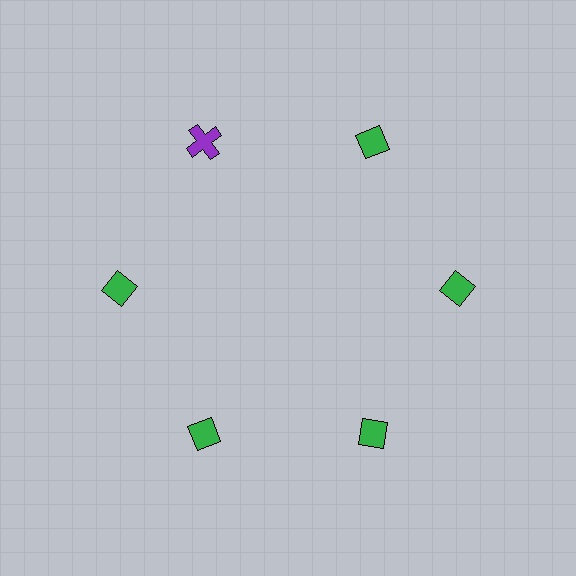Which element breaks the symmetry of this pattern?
The purple cross at roughly the 11 o'clock position breaks the symmetry. All other shapes are green diamonds.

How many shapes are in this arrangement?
There are 6 shapes arranged in a ring pattern.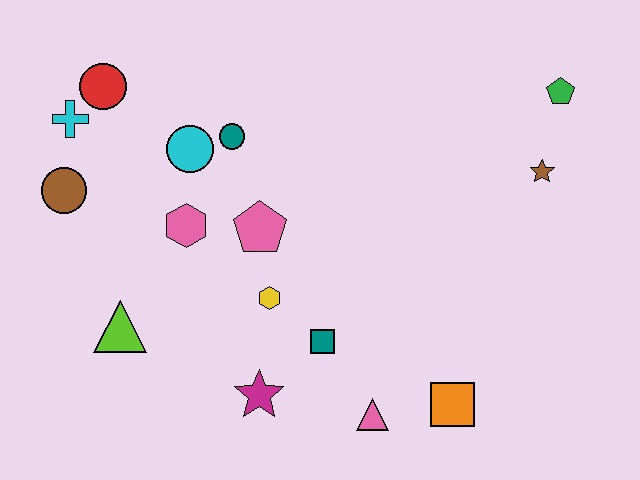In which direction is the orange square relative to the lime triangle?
The orange square is to the right of the lime triangle.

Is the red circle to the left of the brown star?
Yes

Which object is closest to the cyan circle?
The teal circle is closest to the cyan circle.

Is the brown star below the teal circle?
Yes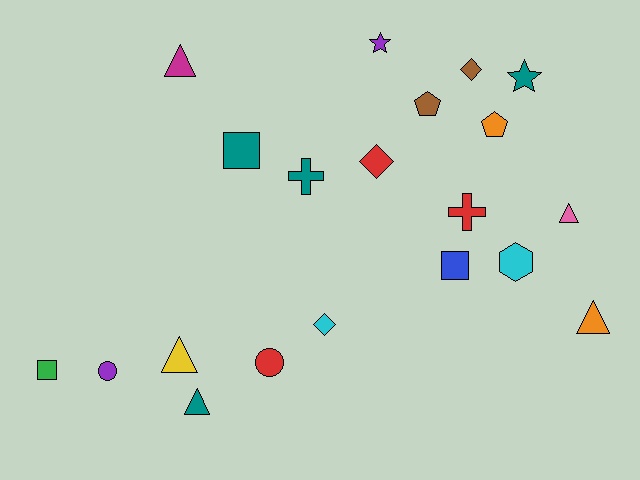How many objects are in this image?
There are 20 objects.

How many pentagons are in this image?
There are 2 pentagons.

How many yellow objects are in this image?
There is 1 yellow object.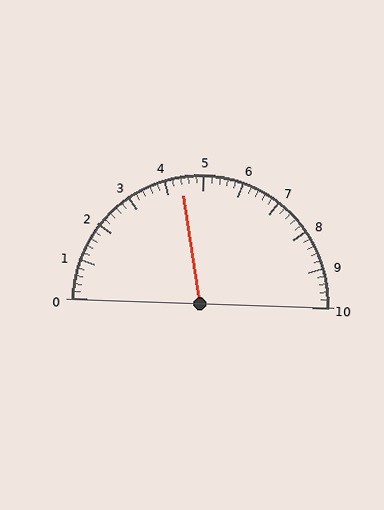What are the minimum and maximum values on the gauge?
The gauge ranges from 0 to 10.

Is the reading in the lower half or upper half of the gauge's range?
The reading is in the lower half of the range (0 to 10).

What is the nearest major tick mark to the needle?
The nearest major tick mark is 4.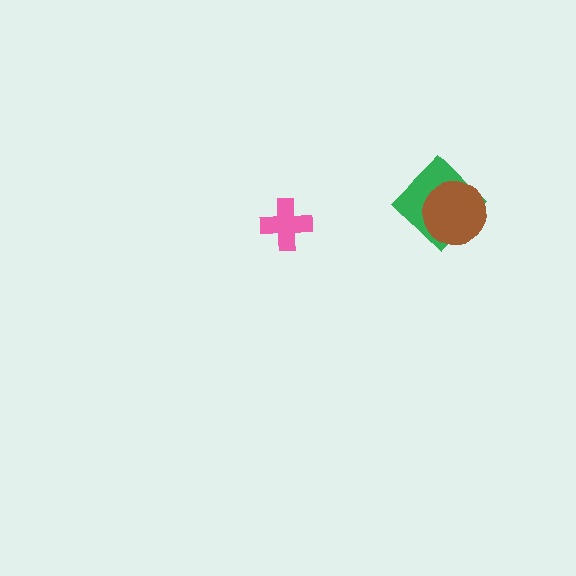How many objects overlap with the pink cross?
0 objects overlap with the pink cross.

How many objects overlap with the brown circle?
1 object overlaps with the brown circle.